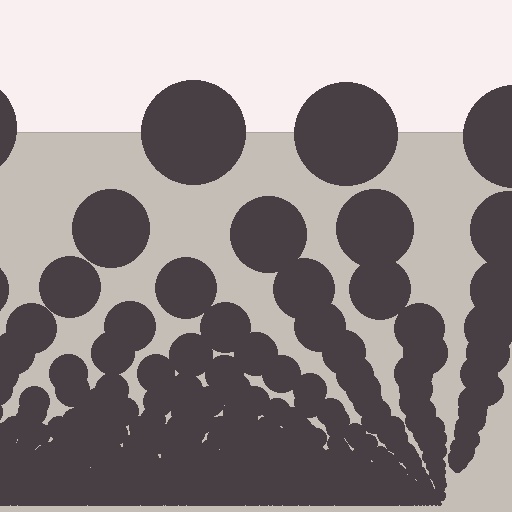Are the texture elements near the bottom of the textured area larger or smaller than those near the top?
Smaller. The gradient is inverted — elements near the bottom are smaller and denser.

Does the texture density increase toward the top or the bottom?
Density increases toward the bottom.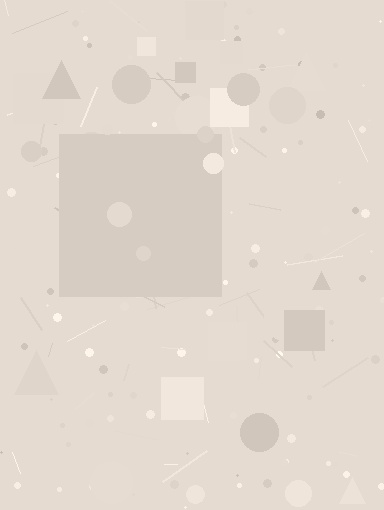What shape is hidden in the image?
A square is hidden in the image.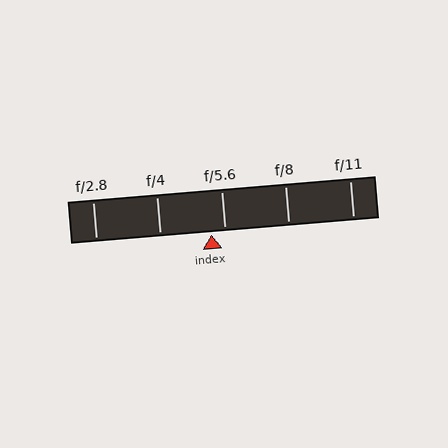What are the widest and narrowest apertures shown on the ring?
The widest aperture shown is f/2.8 and the narrowest is f/11.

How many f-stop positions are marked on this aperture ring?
There are 5 f-stop positions marked.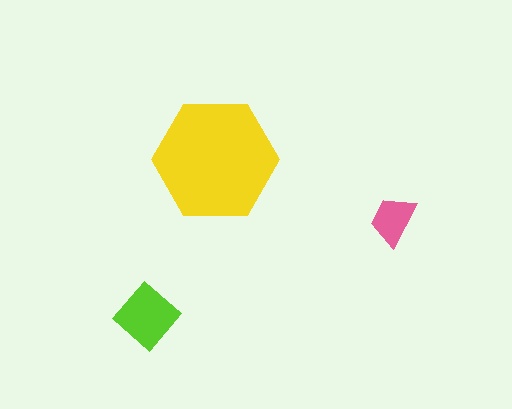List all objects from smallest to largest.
The pink trapezoid, the lime diamond, the yellow hexagon.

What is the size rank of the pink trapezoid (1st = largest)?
3rd.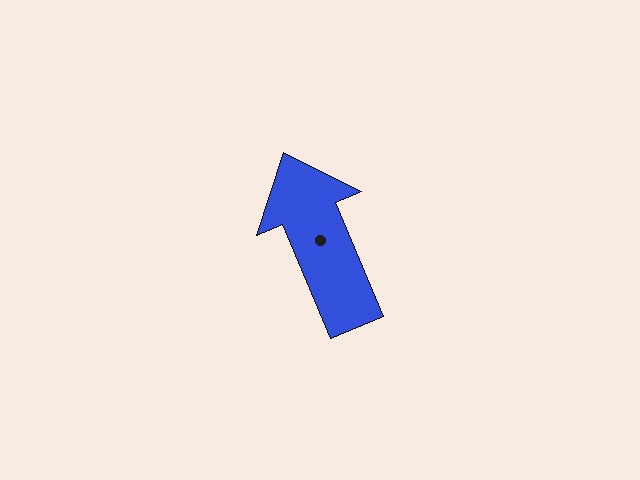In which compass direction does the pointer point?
Northwest.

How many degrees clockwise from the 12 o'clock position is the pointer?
Approximately 337 degrees.